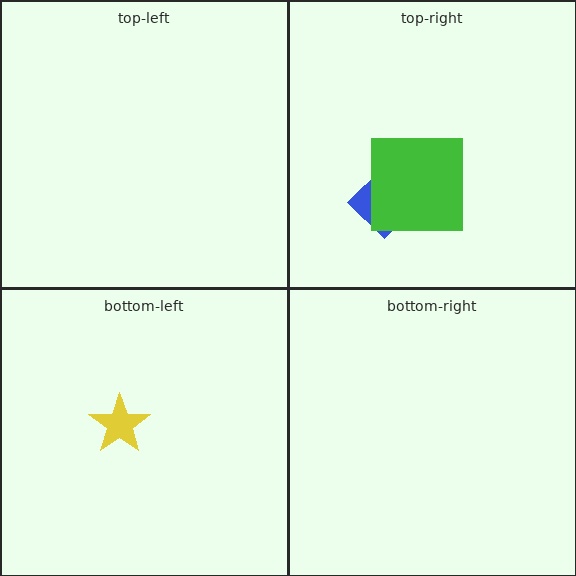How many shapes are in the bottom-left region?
1.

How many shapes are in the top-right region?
2.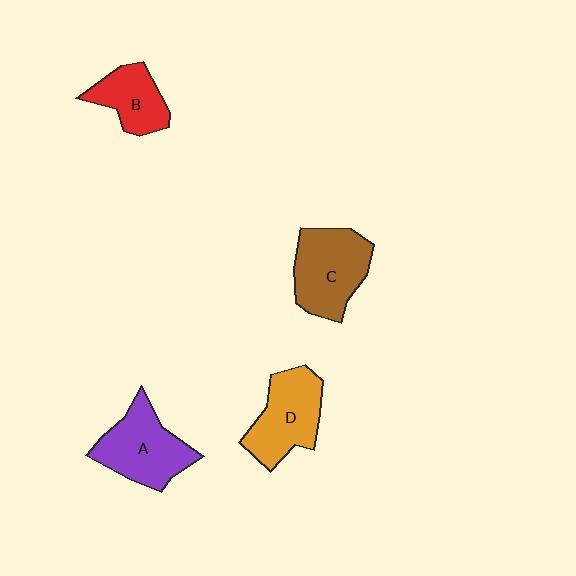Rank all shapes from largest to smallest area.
From largest to smallest: C (brown), A (purple), D (orange), B (red).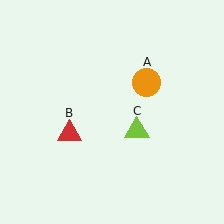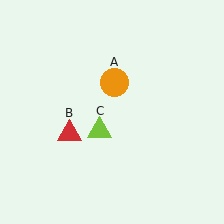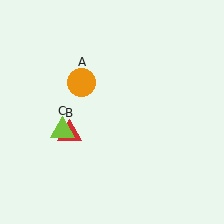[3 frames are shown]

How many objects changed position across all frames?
2 objects changed position: orange circle (object A), lime triangle (object C).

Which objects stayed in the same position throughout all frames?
Red triangle (object B) remained stationary.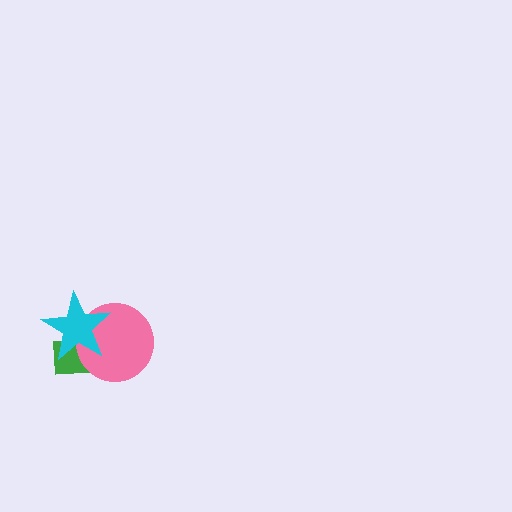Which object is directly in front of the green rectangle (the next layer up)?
The pink circle is directly in front of the green rectangle.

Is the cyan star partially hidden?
No, no other shape covers it.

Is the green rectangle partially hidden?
Yes, it is partially covered by another shape.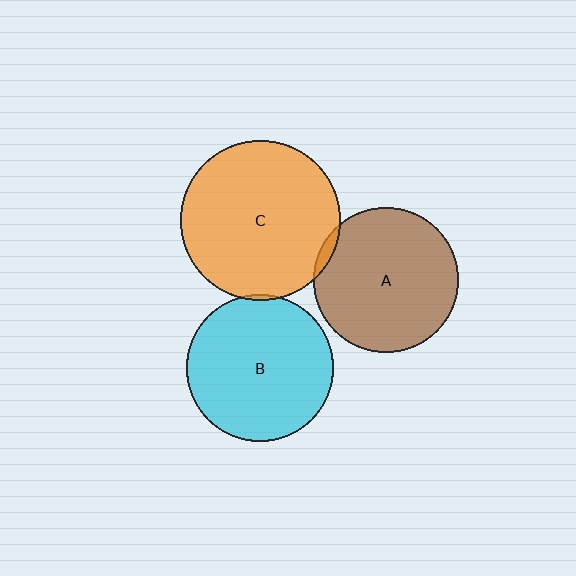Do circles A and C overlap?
Yes.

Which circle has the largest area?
Circle C (orange).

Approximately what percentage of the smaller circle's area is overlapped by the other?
Approximately 5%.